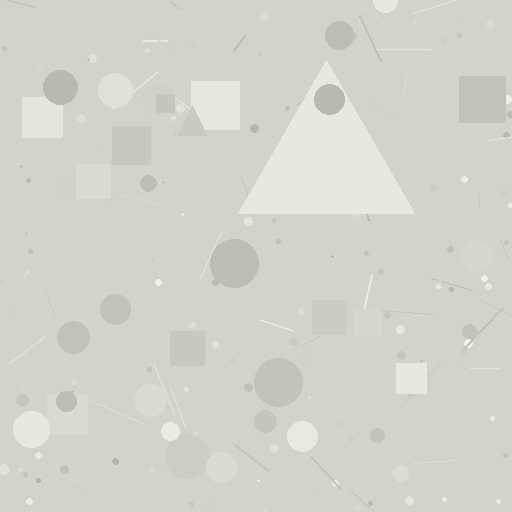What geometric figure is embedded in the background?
A triangle is embedded in the background.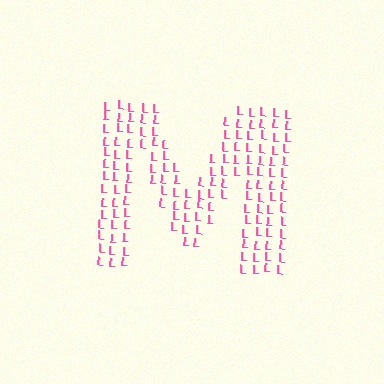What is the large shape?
The large shape is the letter M.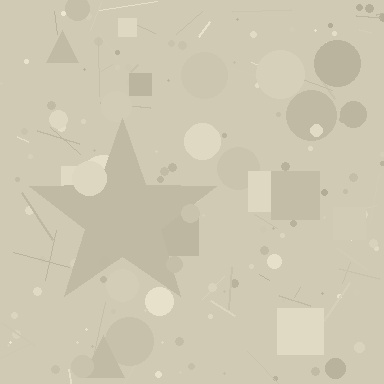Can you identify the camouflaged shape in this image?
The camouflaged shape is a star.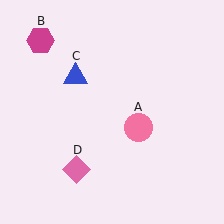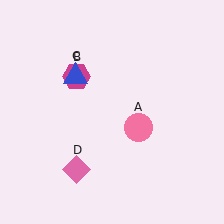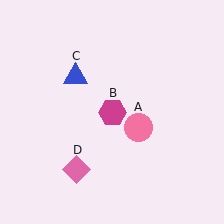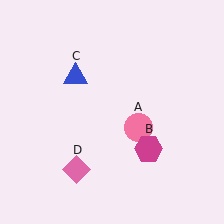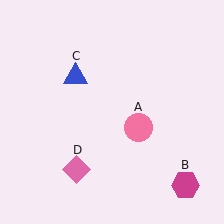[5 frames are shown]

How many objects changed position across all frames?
1 object changed position: magenta hexagon (object B).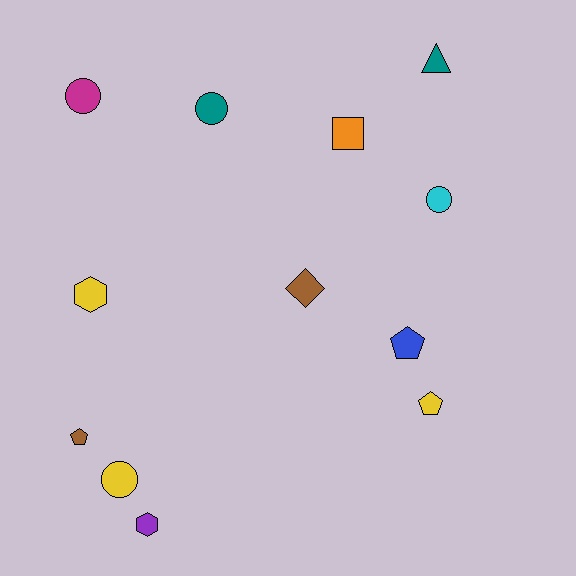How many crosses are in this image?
There are no crosses.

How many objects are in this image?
There are 12 objects.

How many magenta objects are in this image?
There is 1 magenta object.